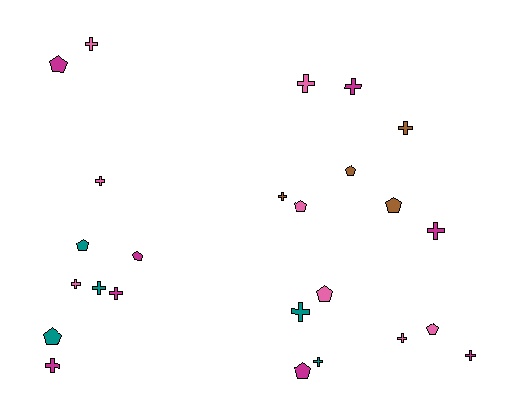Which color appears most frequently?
Magenta, with 8 objects.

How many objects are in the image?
There are 25 objects.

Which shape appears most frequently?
Cross, with 15 objects.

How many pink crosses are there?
There are 5 pink crosses.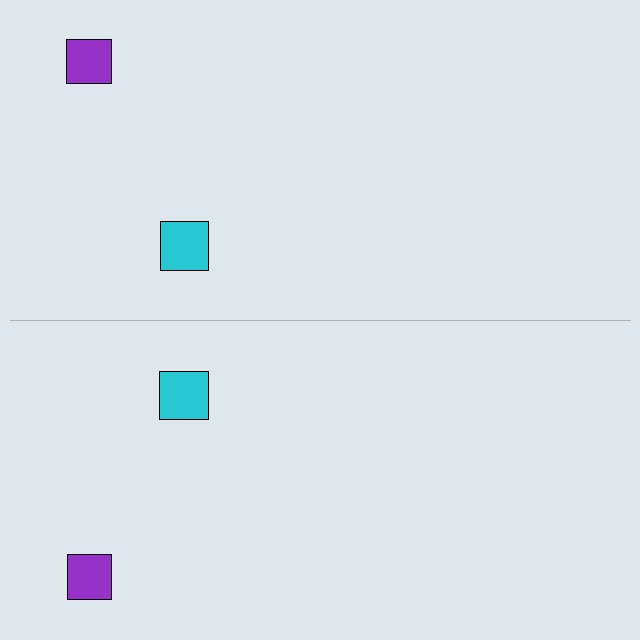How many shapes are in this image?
There are 4 shapes in this image.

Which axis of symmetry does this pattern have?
The pattern has a horizontal axis of symmetry running through the center of the image.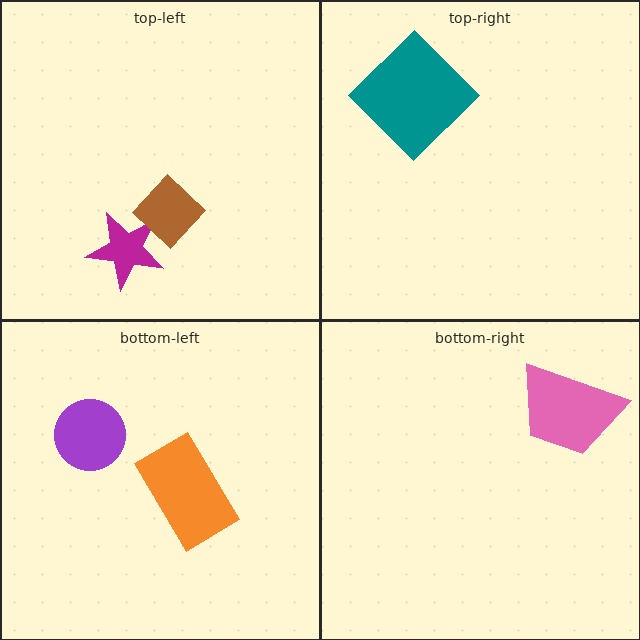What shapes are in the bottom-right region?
The pink trapezoid.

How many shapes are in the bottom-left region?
2.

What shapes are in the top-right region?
The teal diamond.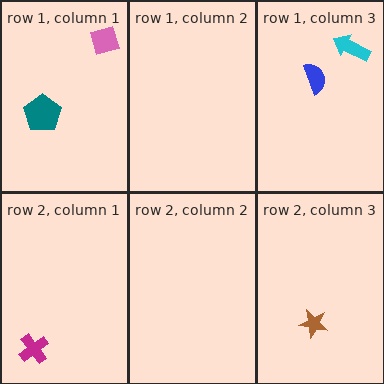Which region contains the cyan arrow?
The row 1, column 3 region.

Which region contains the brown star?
The row 2, column 3 region.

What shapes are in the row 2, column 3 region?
The brown star.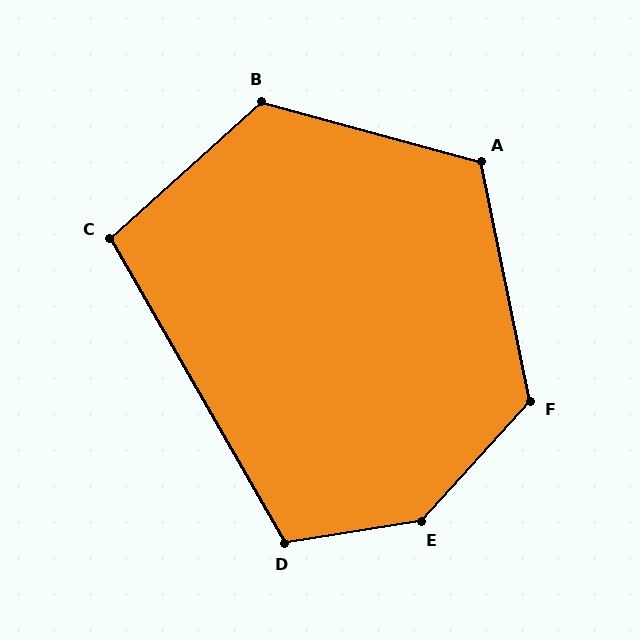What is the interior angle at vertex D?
Approximately 111 degrees (obtuse).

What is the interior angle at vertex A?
Approximately 117 degrees (obtuse).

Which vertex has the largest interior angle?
E, at approximately 141 degrees.